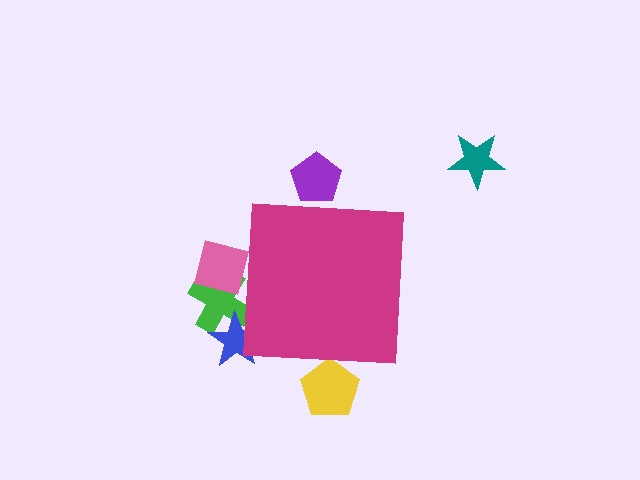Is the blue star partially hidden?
Yes, the blue star is partially hidden behind the magenta square.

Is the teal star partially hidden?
No, the teal star is fully visible.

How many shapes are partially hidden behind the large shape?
5 shapes are partially hidden.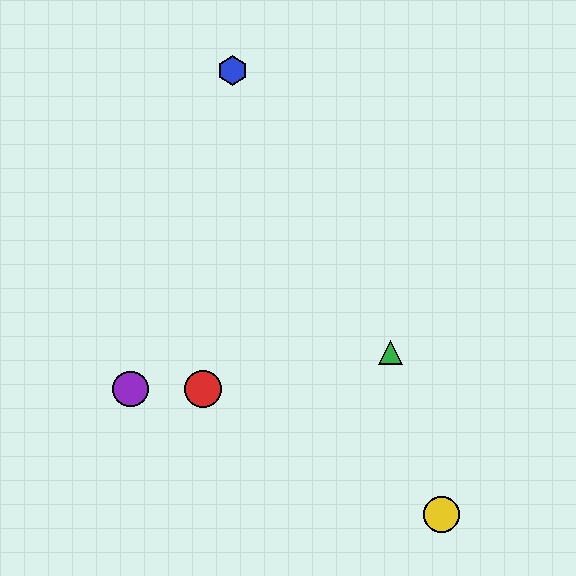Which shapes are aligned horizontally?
The red circle, the purple circle are aligned horizontally.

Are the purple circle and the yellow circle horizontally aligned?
No, the purple circle is at y≈389 and the yellow circle is at y≈514.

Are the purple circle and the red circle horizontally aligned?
Yes, both are at y≈389.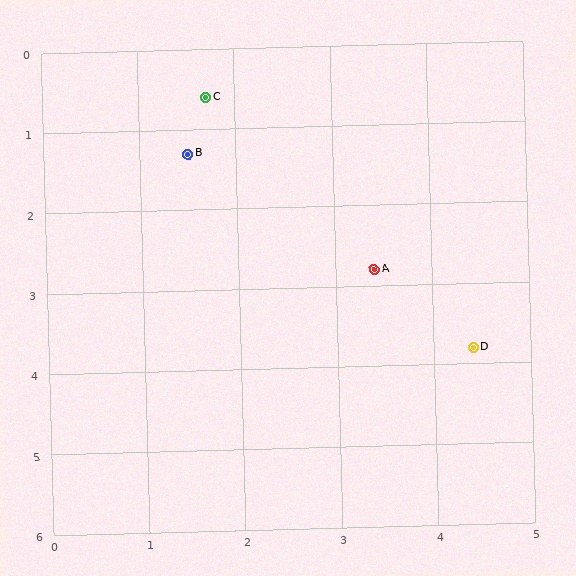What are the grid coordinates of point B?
Point B is at approximately (1.5, 1.3).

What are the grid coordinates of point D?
Point D is at approximately (4.4, 3.8).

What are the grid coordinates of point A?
Point A is at approximately (3.4, 2.8).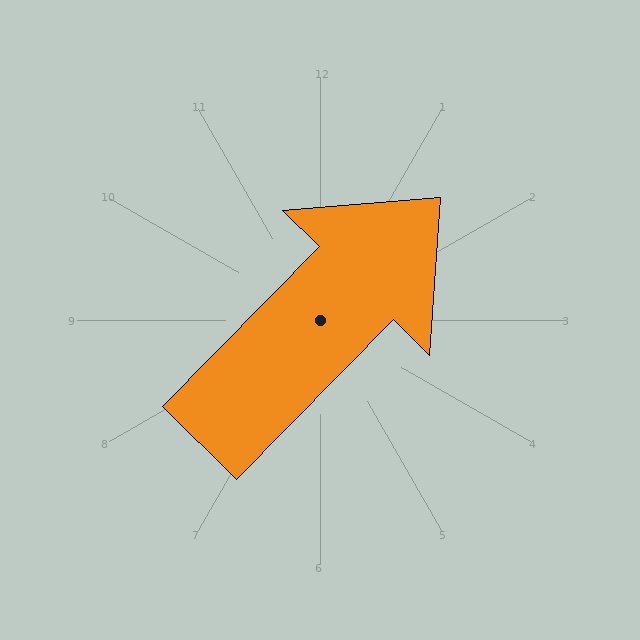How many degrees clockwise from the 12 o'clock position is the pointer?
Approximately 44 degrees.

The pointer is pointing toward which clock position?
Roughly 1 o'clock.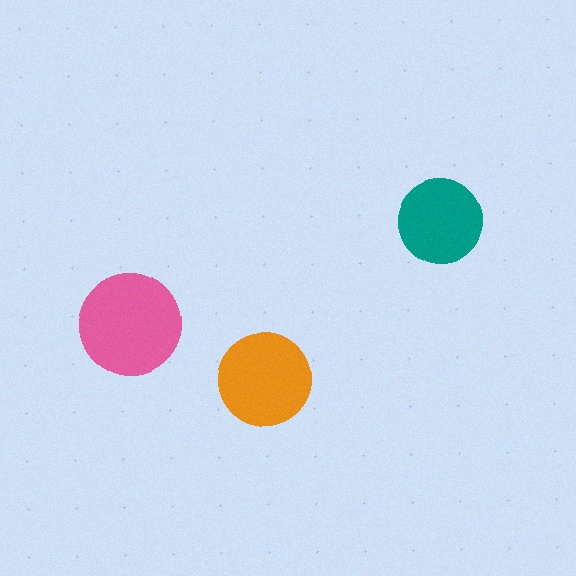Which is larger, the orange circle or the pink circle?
The pink one.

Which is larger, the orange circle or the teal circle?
The orange one.